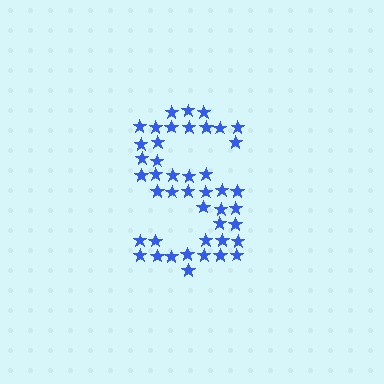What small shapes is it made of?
It is made of small stars.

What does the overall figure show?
The overall figure shows the letter S.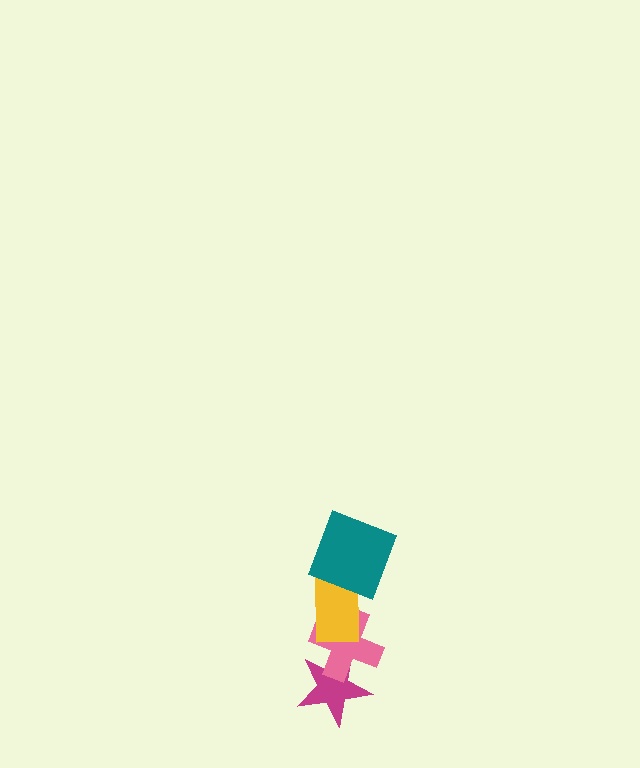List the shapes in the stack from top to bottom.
From top to bottom: the teal square, the yellow rectangle, the pink cross, the magenta star.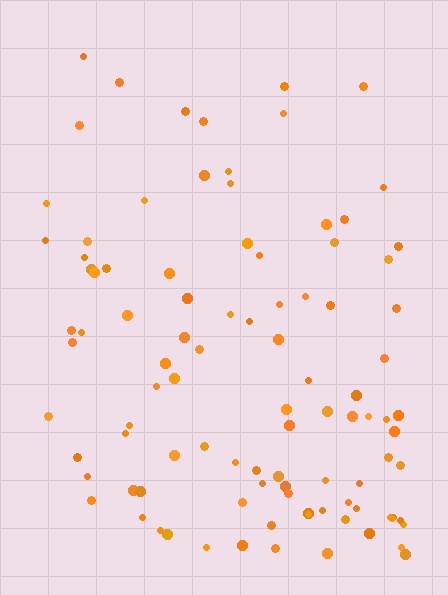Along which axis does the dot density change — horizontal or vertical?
Vertical.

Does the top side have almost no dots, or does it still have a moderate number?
Still a moderate number, just noticeably fewer than the bottom.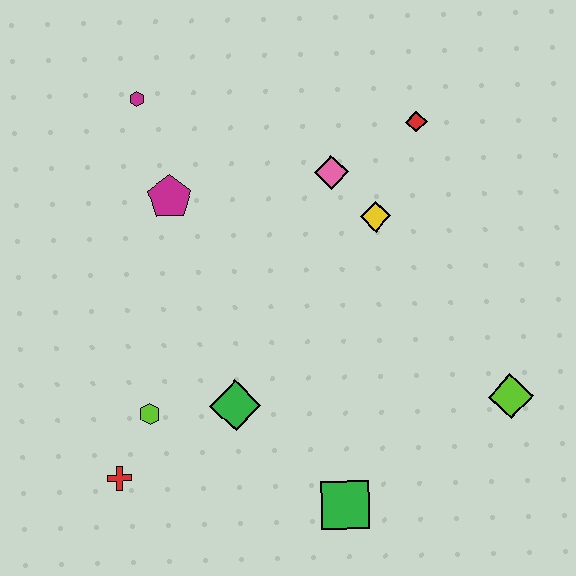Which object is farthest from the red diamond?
The red cross is farthest from the red diamond.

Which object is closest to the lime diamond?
The green square is closest to the lime diamond.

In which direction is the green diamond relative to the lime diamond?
The green diamond is to the left of the lime diamond.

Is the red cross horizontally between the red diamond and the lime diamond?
No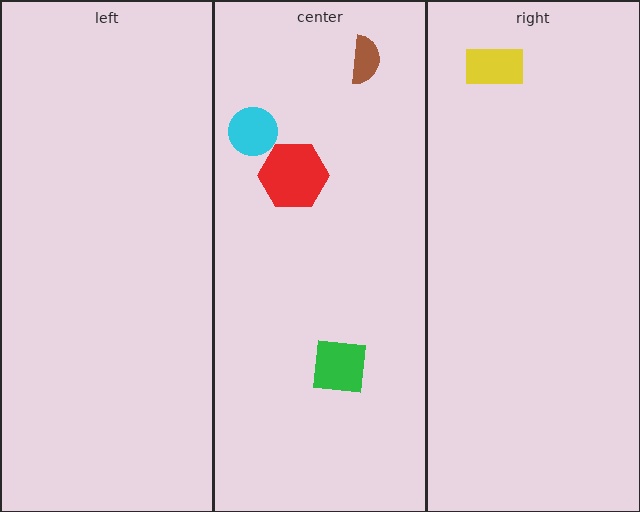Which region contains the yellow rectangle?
The right region.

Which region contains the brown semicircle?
The center region.